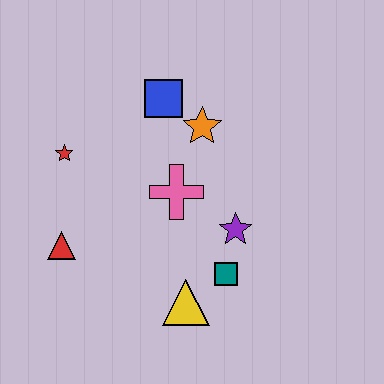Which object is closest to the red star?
The red triangle is closest to the red star.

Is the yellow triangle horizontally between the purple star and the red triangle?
Yes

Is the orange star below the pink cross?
No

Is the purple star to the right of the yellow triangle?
Yes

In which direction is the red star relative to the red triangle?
The red star is above the red triangle.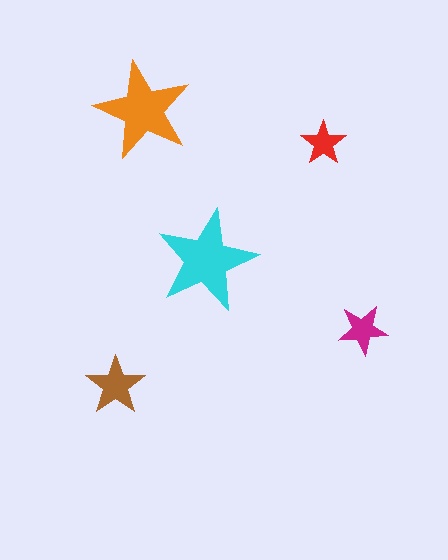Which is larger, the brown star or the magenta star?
The brown one.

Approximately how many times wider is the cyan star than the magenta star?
About 2 times wider.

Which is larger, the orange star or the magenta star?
The orange one.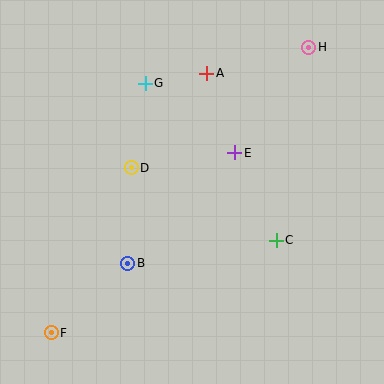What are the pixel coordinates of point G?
Point G is at (145, 83).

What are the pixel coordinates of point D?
Point D is at (131, 168).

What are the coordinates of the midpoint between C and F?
The midpoint between C and F is at (164, 287).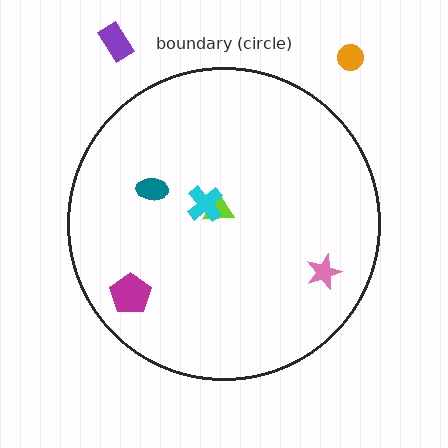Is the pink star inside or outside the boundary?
Inside.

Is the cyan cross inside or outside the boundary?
Inside.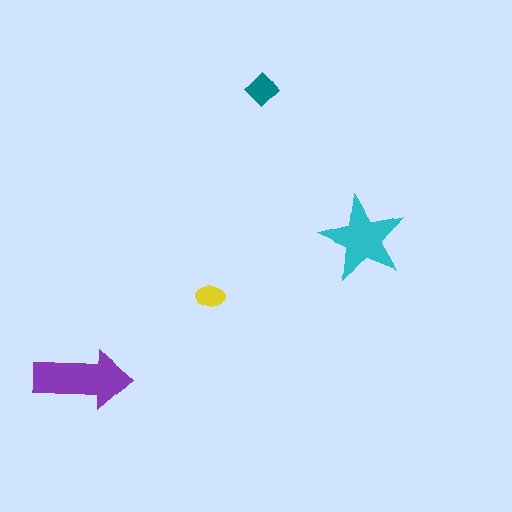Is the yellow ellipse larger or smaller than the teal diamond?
Smaller.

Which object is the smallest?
The yellow ellipse.